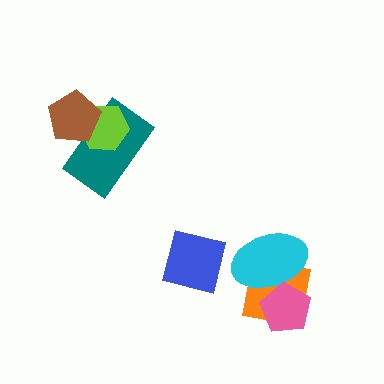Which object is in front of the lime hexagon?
The brown pentagon is in front of the lime hexagon.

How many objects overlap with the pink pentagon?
2 objects overlap with the pink pentagon.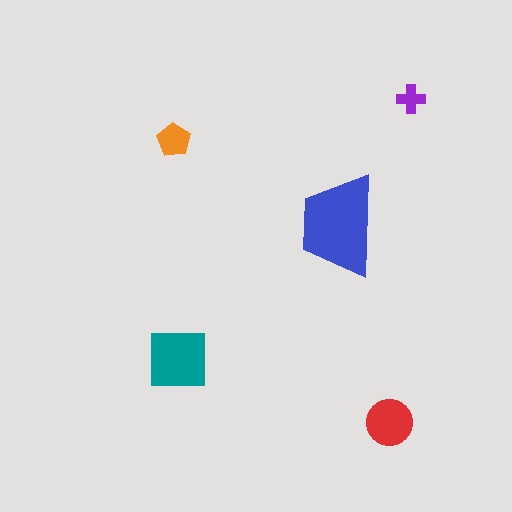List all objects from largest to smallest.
The blue trapezoid, the teal square, the red circle, the orange pentagon, the purple cross.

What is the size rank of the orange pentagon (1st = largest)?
4th.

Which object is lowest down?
The red circle is bottommost.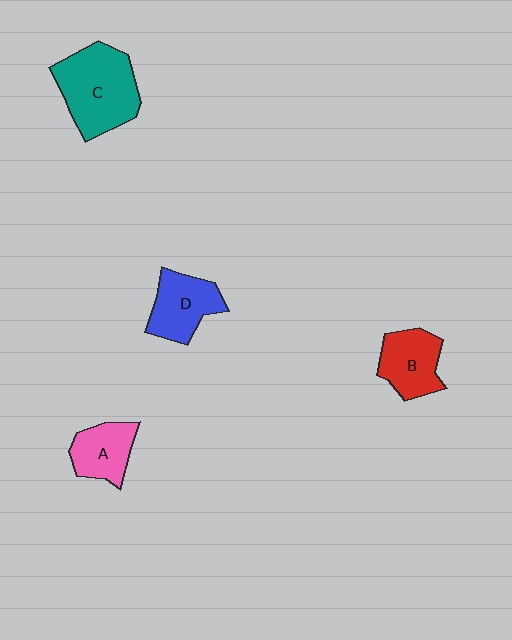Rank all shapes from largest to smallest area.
From largest to smallest: C (teal), D (blue), B (red), A (pink).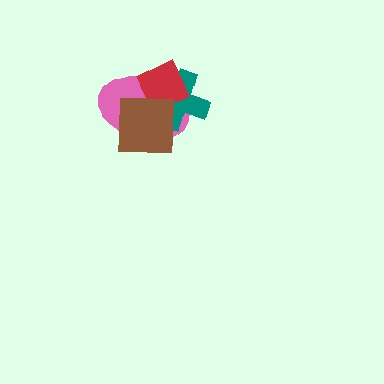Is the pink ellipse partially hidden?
Yes, it is partially covered by another shape.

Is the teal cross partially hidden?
Yes, it is partially covered by another shape.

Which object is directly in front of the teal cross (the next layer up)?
The red diamond is directly in front of the teal cross.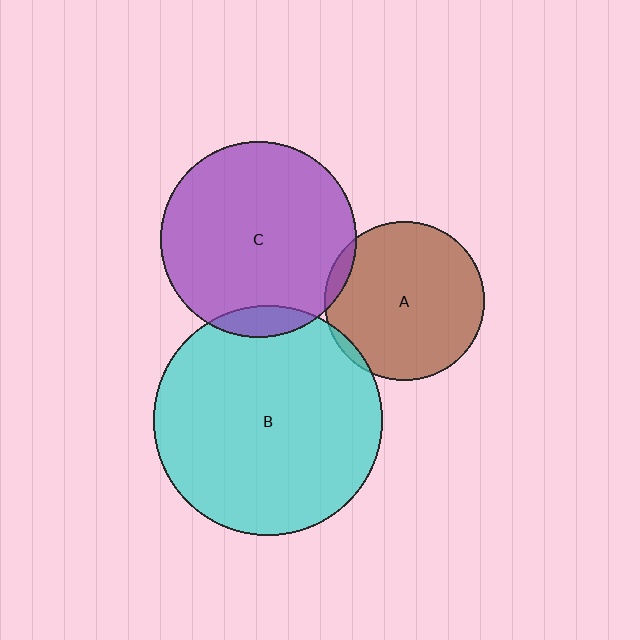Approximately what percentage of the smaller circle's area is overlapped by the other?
Approximately 5%.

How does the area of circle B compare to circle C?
Approximately 1.4 times.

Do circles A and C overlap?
Yes.